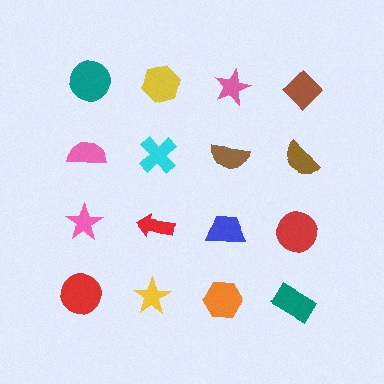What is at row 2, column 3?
A brown semicircle.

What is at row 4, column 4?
A teal rectangle.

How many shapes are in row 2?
4 shapes.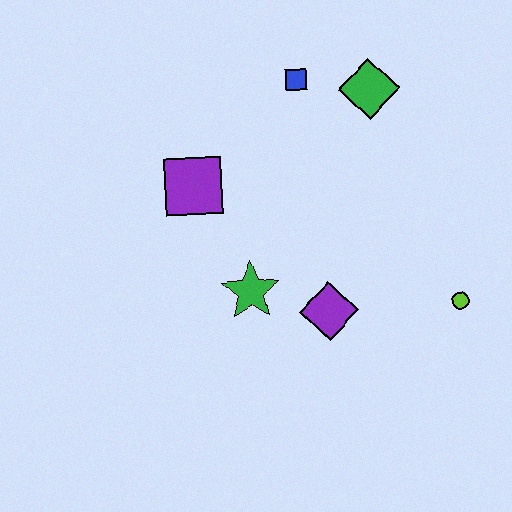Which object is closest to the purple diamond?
The green star is closest to the purple diamond.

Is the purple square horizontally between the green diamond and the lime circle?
No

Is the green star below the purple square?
Yes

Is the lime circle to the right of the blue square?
Yes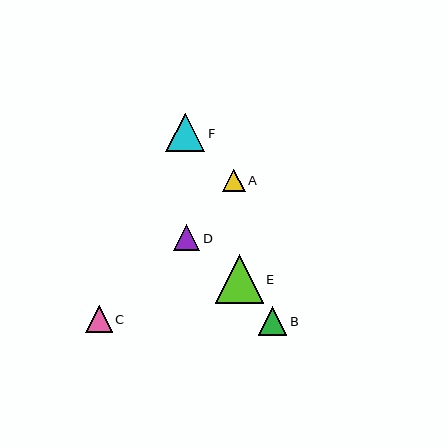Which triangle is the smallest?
Triangle A is the smallest with a size of approximately 23 pixels.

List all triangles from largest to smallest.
From largest to smallest: E, F, B, C, D, A.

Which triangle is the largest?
Triangle E is the largest with a size of approximately 48 pixels.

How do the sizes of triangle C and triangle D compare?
Triangle C and triangle D are approximately the same size.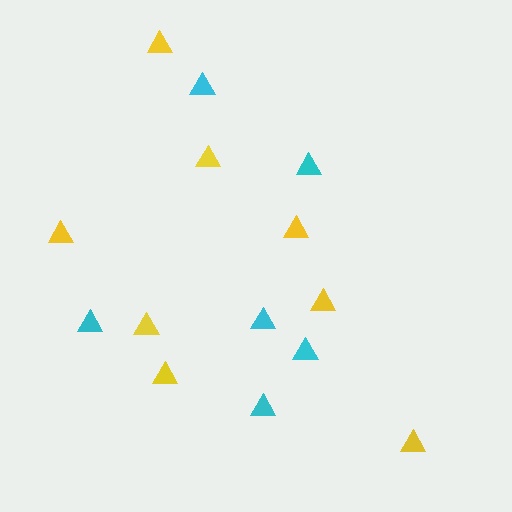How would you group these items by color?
There are 2 groups: one group of cyan triangles (6) and one group of yellow triangles (8).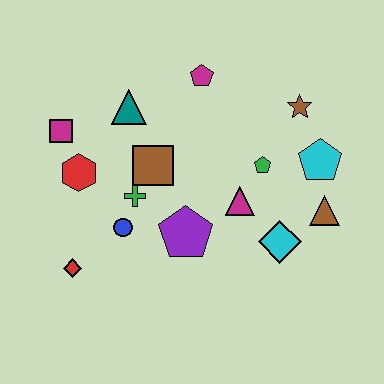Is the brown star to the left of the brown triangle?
Yes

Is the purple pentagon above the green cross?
No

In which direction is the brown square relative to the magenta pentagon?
The brown square is below the magenta pentagon.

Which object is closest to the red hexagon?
The magenta square is closest to the red hexagon.